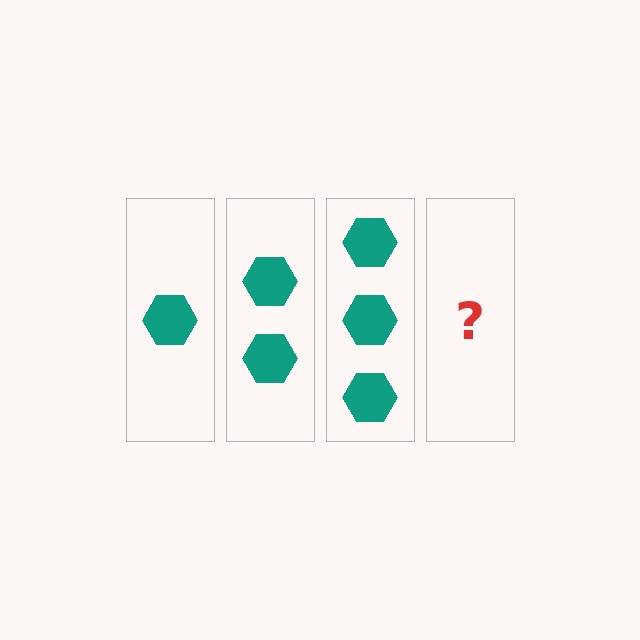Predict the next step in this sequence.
The next step is 4 hexagons.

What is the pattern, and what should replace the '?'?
The pattern is that each step adds one more hexagon. The '?' should be 4 hexagons.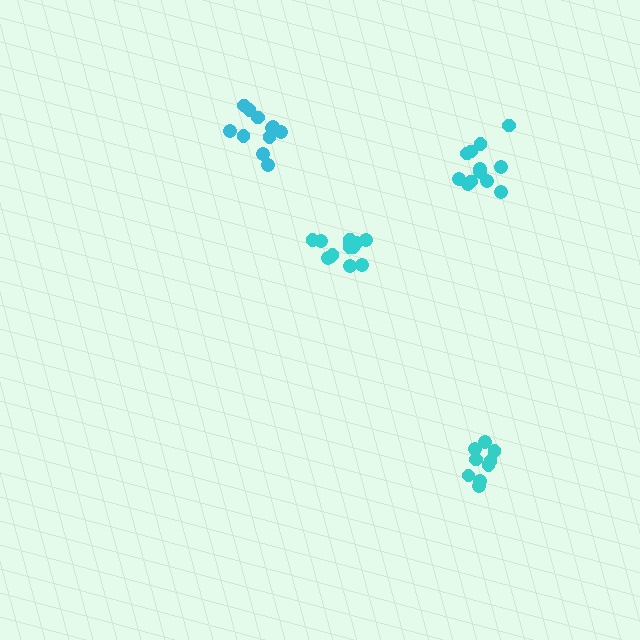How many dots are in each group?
Group 1: 9 dots, Group 2: 13 dots, Group 3: 11 dots, Group 4: 12 dots (45 total).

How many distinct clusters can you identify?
There are 4 distinct clusters.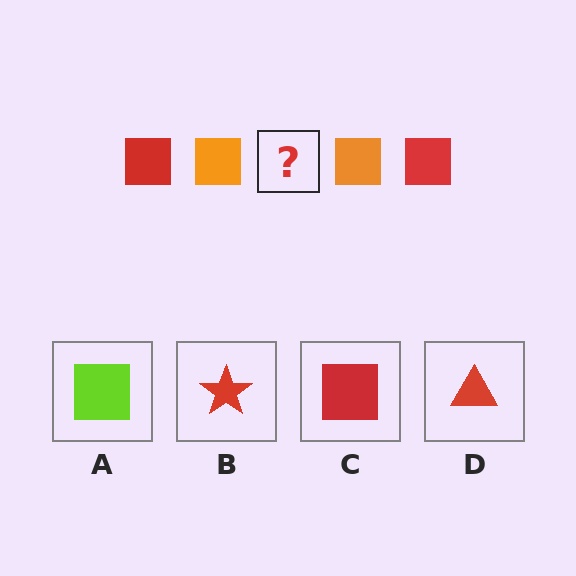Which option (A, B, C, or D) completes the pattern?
C.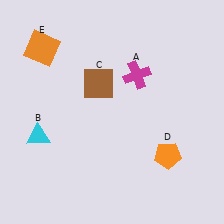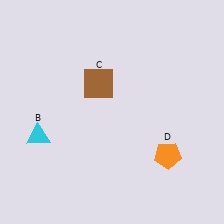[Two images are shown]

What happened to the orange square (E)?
The orange square (E) was removed in Image 2. It was in the top-left area of Image 1.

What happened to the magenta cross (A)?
The magenta cross (A) was removed in Image 2. It was in the top-right area of Image 1.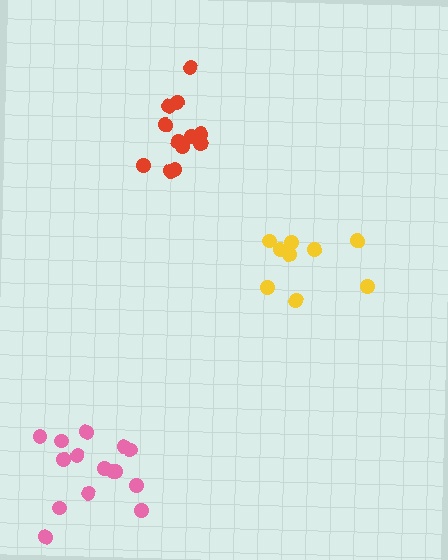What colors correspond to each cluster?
The clusters are colored: red, pink, yellow.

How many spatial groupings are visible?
There are 3 spatial groupings.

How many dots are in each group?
Group 1: 12 dots, Group 2: 15 dots, Group 3: 9 dots (36 total).